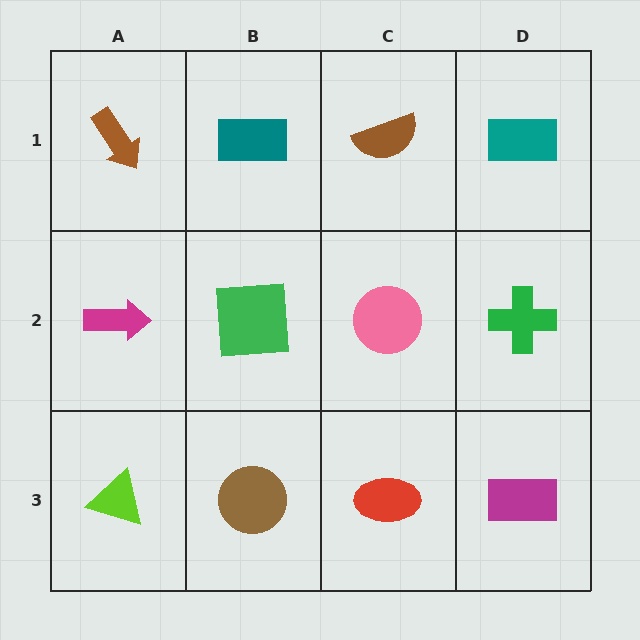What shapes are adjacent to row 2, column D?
A teal rectangle (row 1, column D), a magenta rectangle (row 3, column D), a pink circle (row 2, column C).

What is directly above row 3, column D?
A green cross.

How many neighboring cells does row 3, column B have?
3.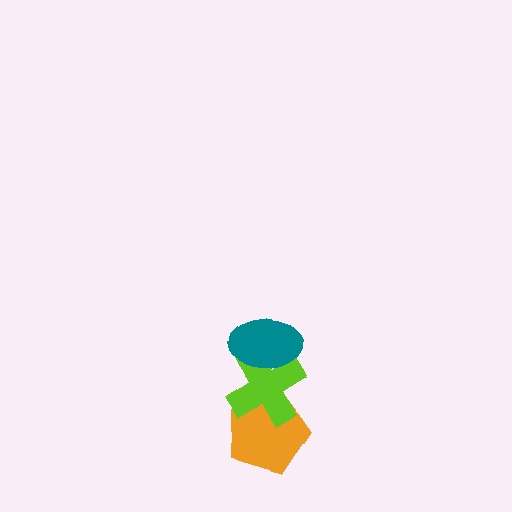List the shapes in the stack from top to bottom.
From top to bottom: the teal ellipse, the lime cross, the orange pentagon.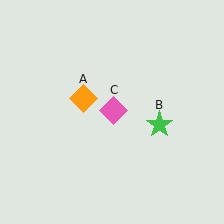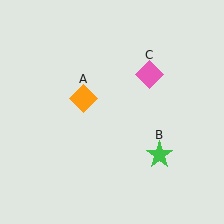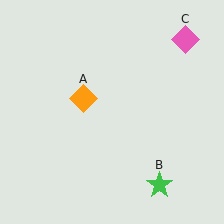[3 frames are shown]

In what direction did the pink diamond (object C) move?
The pink diamond (object C) moved up and to the right.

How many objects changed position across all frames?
2 objects changed position: green star (object B), pink diamond (object C).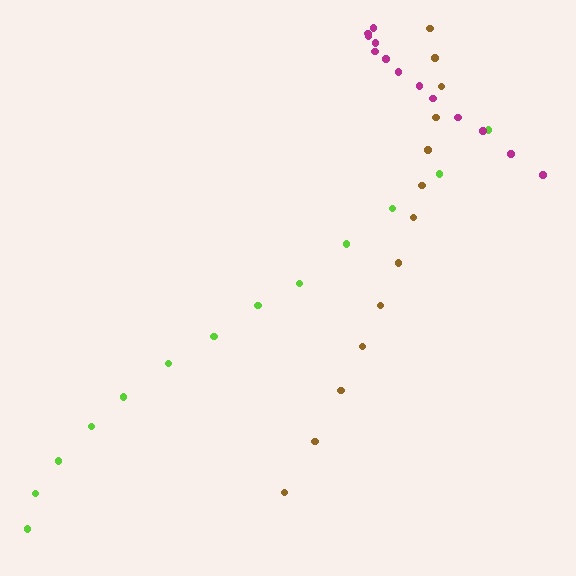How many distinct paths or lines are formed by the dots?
There are 3 distinct paths.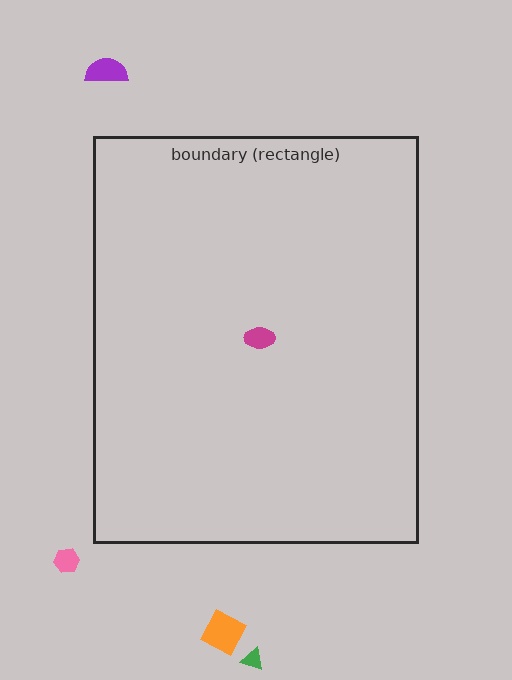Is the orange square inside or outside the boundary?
Outside.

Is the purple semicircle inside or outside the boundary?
Outside.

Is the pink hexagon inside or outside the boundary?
Outside.